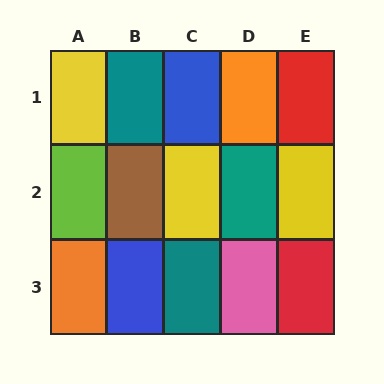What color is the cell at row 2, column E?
Yellow.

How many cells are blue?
2 cells are blue.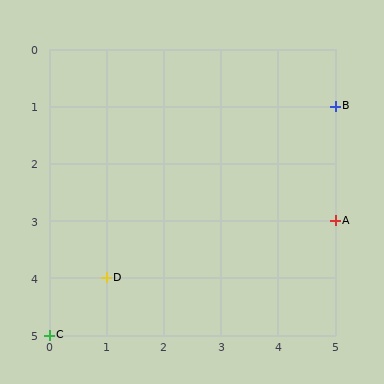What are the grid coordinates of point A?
Point A is at grid coordinates (5, 3).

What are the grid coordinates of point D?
Point D is at grid coordinates (1, 4).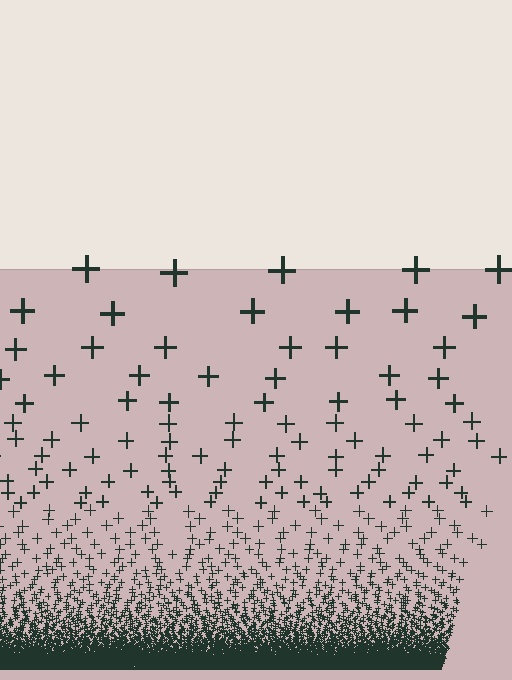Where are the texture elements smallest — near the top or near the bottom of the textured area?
Near the bottom.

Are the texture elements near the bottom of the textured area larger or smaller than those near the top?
Smaller. The gradient is inverted — elements near the bottom are smaller and denser.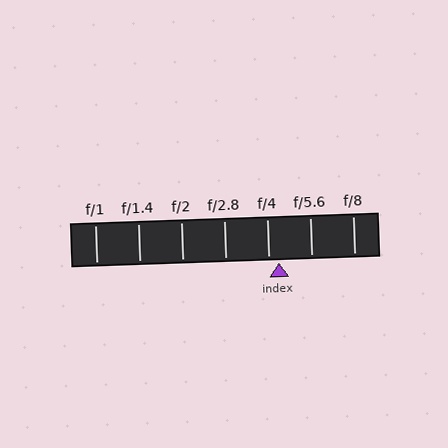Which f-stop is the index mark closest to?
The index mark is closest to f/4.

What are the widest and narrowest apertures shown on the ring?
The widest aperture shown is f/1 and the narrowest is f/8.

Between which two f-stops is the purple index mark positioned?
The index mark is between f/4 and f/5.6.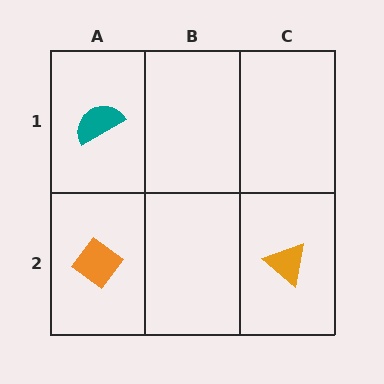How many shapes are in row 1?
1 shape.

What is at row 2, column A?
An orange diamond.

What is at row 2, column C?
An orange triangle.